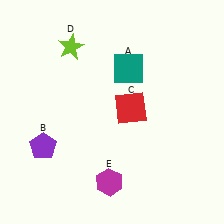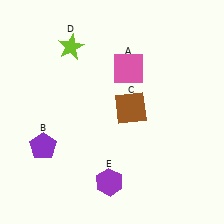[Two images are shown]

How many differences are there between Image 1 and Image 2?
There are 3 differences between the two images.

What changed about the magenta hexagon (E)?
In Image 1, E is magenta. In Image 2, it changed to purple.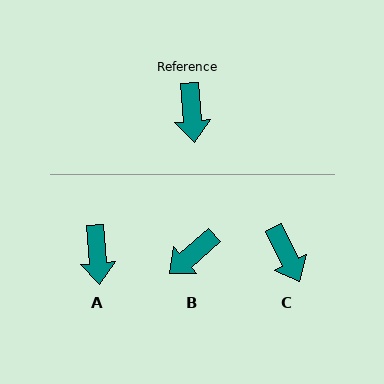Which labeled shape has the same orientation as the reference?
A.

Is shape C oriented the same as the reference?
No, it is off by about 21 degrees.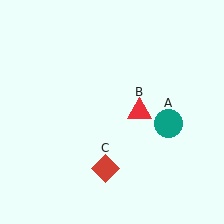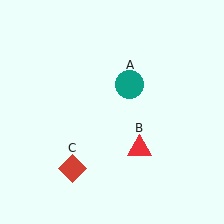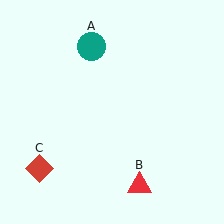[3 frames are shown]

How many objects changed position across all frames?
3 objects changed position: teal circle (object A), red triangle (object B), red diamond (object C).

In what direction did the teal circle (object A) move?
The teal circle (object A) moved up and to the left.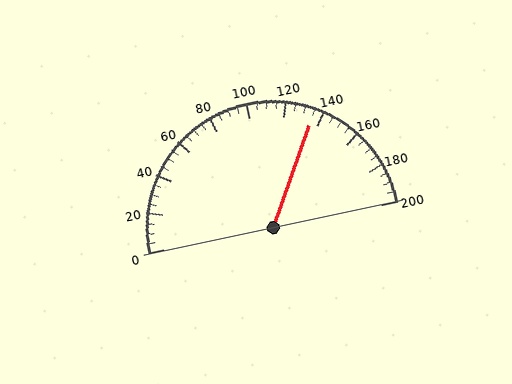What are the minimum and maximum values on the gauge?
The gauge ranges from 0 to 200.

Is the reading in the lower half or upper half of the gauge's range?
The reading is in the upper half of the range (0 to 200).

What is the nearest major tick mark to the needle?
The nearest major tick mark is 140.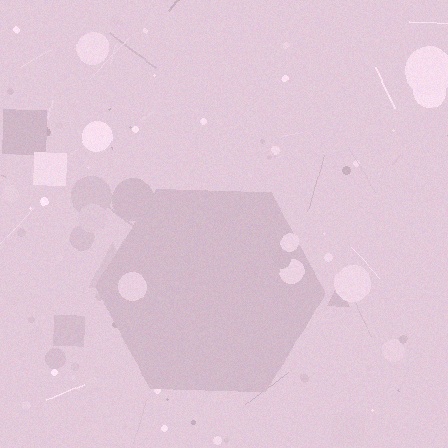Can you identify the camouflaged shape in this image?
The camouflaged shape is a hexagon.